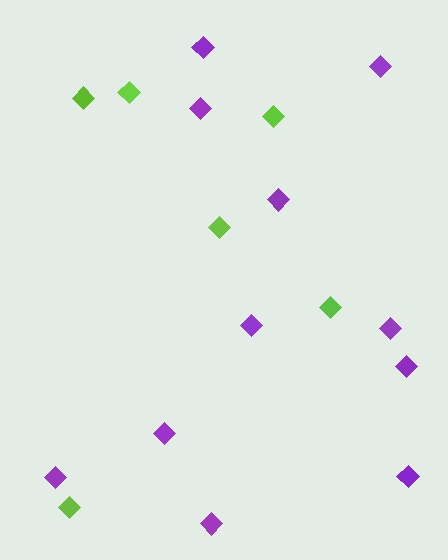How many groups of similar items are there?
There are 2 groups: one group of lime diamonds (6) and one group of purple diamonds (11).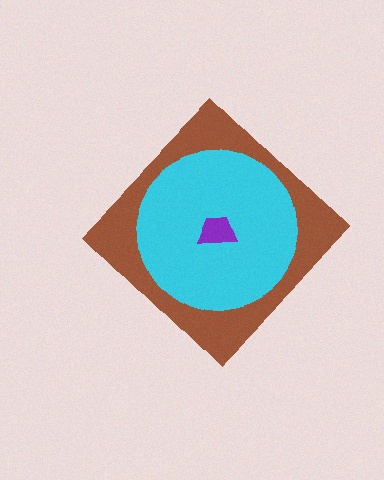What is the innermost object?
The purple trapezoid.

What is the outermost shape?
The brown diamond.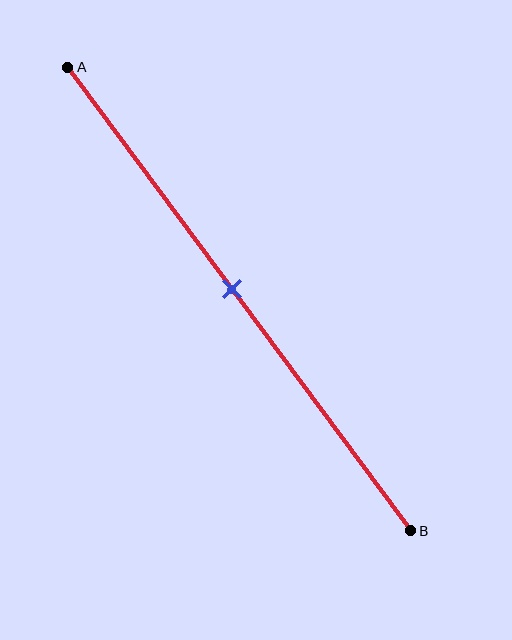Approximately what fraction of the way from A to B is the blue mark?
The blue mark is approximately 50% of the way from A to B.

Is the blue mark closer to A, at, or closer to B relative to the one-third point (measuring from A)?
The blue mark is closer to point B than the one-third point of segment AB.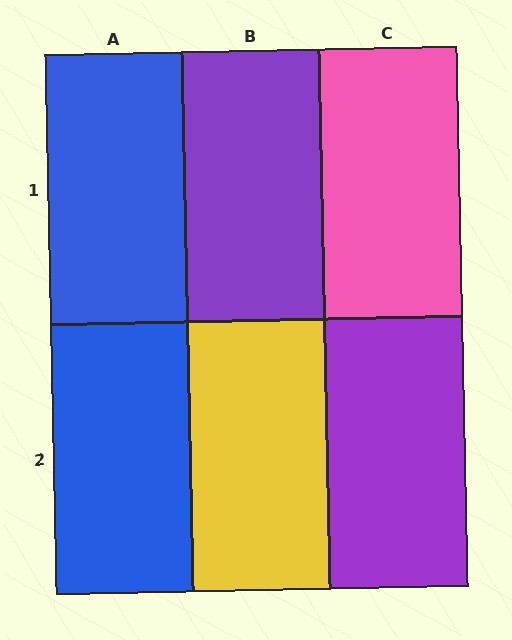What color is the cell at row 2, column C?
Purple.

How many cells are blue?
2 cells are blue.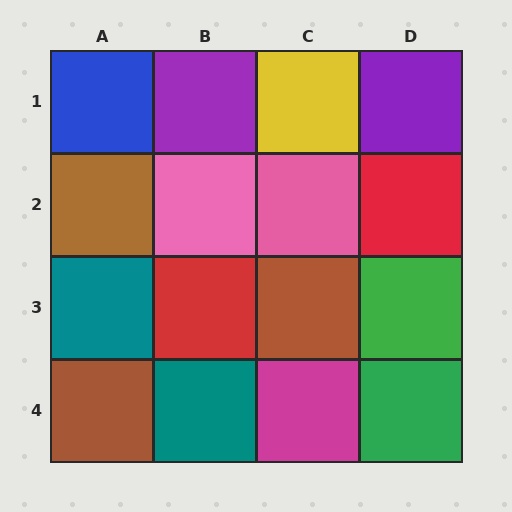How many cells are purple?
2 cells are purple.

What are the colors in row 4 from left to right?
Brown, teal, magenta, green.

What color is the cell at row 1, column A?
Blue.